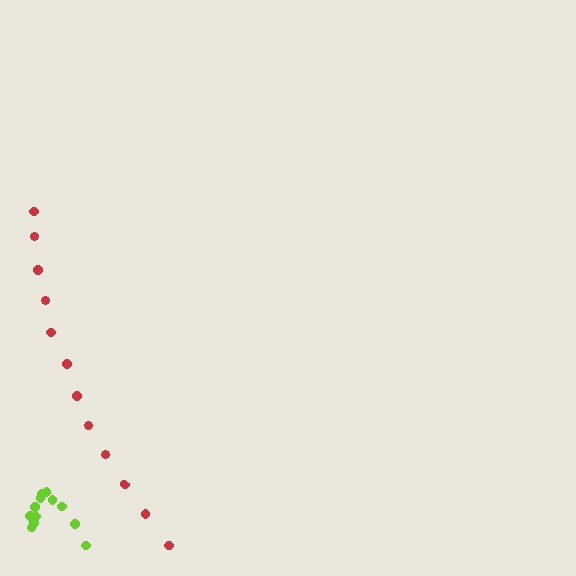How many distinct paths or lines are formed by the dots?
There are 2 distinct paths.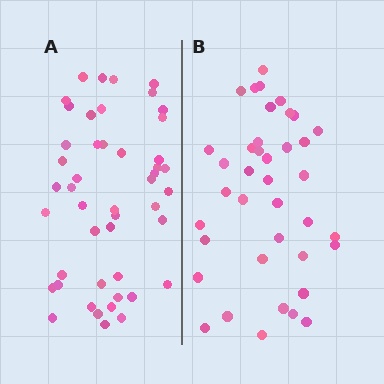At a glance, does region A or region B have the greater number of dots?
Region A (the left region) has more dots.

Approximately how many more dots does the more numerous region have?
Region A has roughly 8 or so more dots than region B.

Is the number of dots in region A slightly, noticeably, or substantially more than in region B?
Region A has only slightly more — the two regions are fairly close. The ratio is roughly 1.2 to 1.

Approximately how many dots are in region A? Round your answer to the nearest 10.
About 50 dots. (The exact count is 47, which rounds to 50.)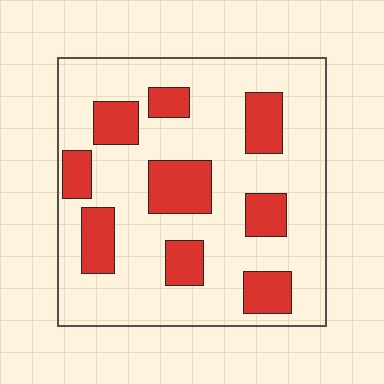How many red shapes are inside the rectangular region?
9.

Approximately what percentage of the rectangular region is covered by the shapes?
Approximately 25%.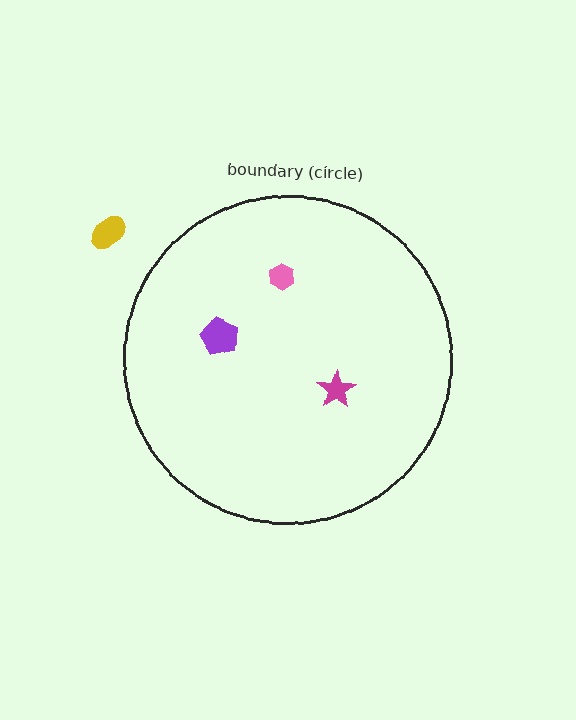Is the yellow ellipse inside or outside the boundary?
Outside.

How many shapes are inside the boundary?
3 inside, 1 outside.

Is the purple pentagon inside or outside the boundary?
Inside.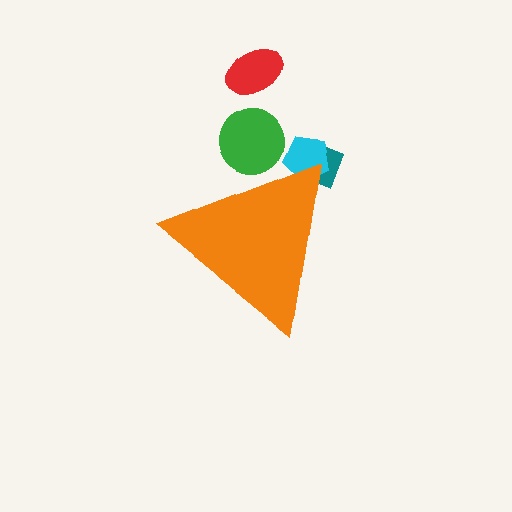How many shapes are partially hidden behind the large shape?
3 shapes are partially hidden.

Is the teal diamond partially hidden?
Yes, the teal diamond is partially hidden behind the orange triangle.